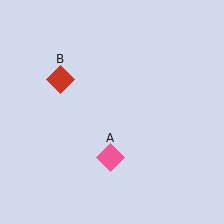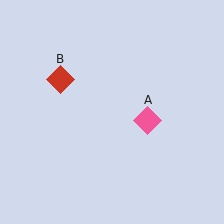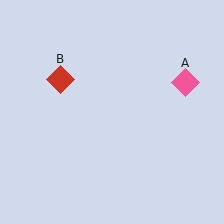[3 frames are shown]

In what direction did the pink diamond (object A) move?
The pink diamond (object A) moved up and to the right.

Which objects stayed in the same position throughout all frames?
Red diamond (object B) remained stationary.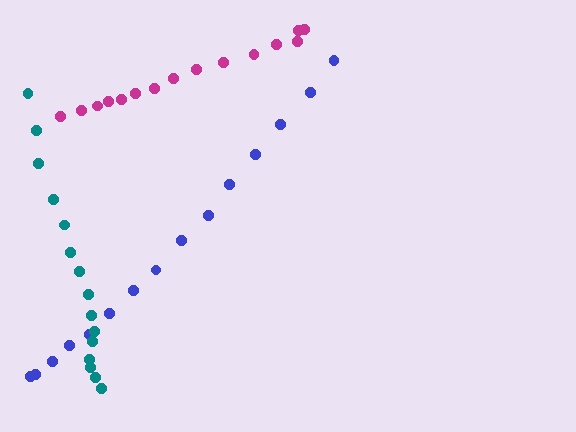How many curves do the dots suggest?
There are 3 distinct paths.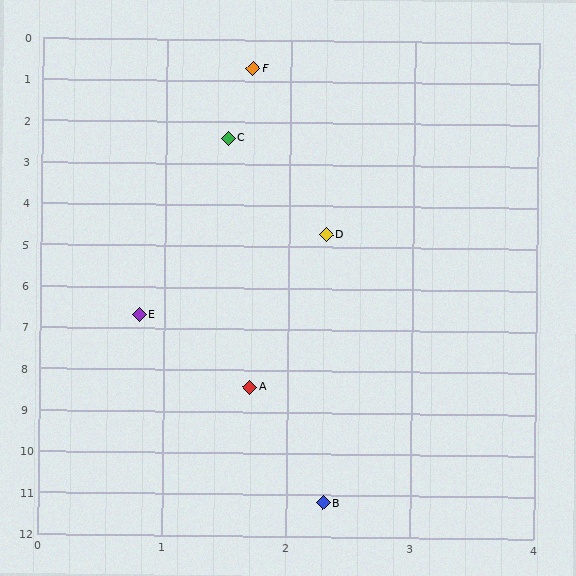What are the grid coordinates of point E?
Point E is at approximately (0.8, 6.7).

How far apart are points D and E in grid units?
Points D and E are about 2.5 grid units apart.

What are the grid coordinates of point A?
Point A is at approximately (1.7, 8.4).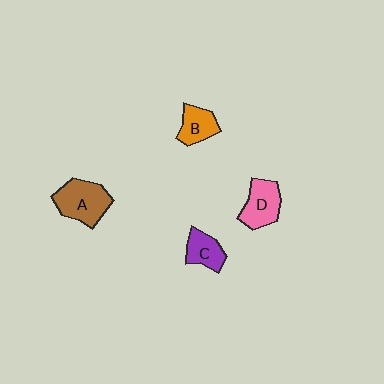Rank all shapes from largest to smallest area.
From largest to smallest: A (brown), D (pink), B (orange), C (purple).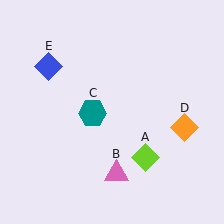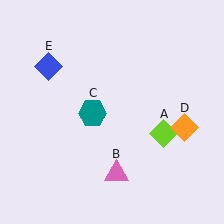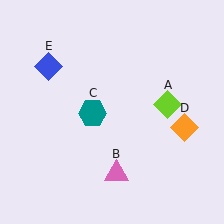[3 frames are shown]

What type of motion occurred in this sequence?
The lime diamond (object A) rotated counterclockwise around the center of the scene.